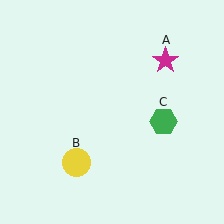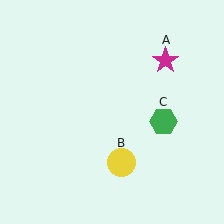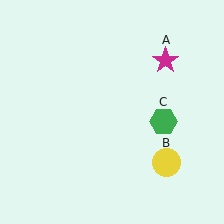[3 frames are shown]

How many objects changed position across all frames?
1 object changed position: yellow circle (object B).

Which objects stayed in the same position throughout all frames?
Magenta star (object A) and green hexagon (object C) remained stationary.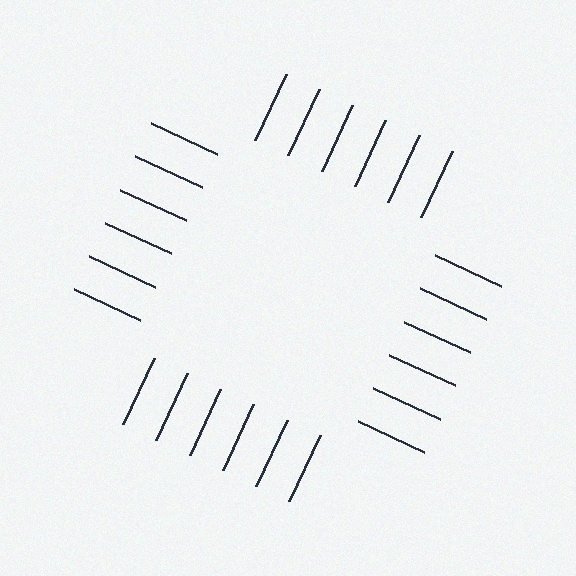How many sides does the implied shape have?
4 sides — the line-ends trace a square.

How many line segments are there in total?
24 — 6 along each of the 4 edges.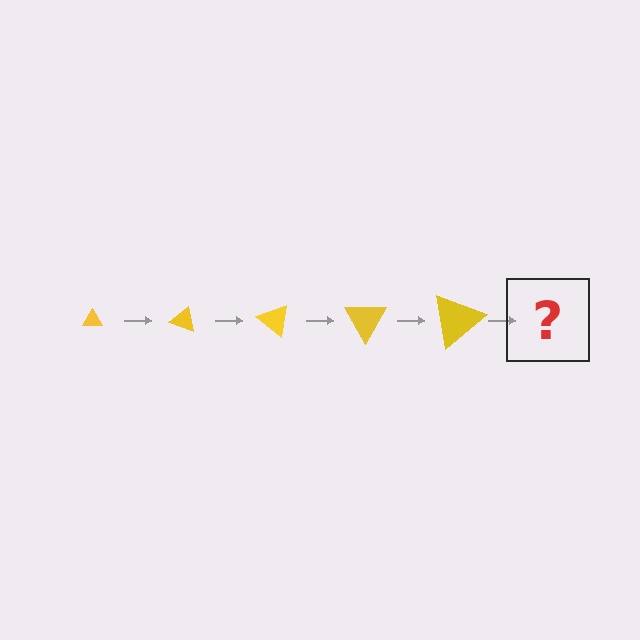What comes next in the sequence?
The next element should be a triangle, larger than the previous one and rotated 100 degrees from the start.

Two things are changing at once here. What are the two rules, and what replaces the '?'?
The two rules are that the triangle grows larger each step and it rotates 20 degrees each step. The '?' should be a triangle, larger than the previous one and rotated 100 degrees from the start.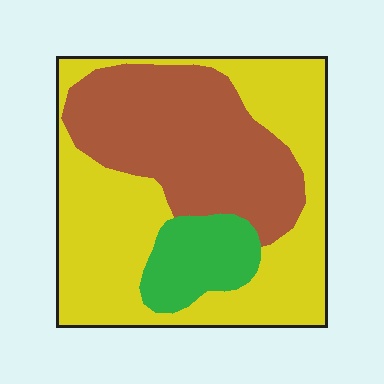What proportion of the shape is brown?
Brown takes up about three eighths (3/8) of the shape.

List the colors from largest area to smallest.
From largest to smallest: yellow, brown, green.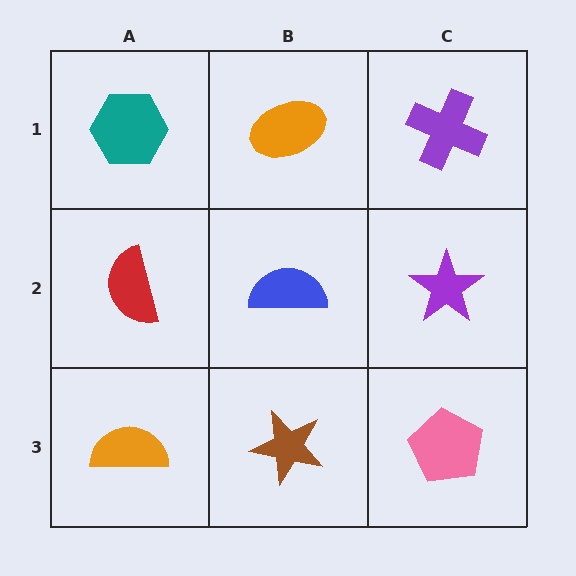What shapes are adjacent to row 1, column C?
A purple star (row 2, column C), an orange ellipse (row 1, column B).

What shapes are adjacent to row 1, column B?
A blue semicircle (row 2, column B), a teal hexagon (row 1, column A), a purple cross (row 1, column C).